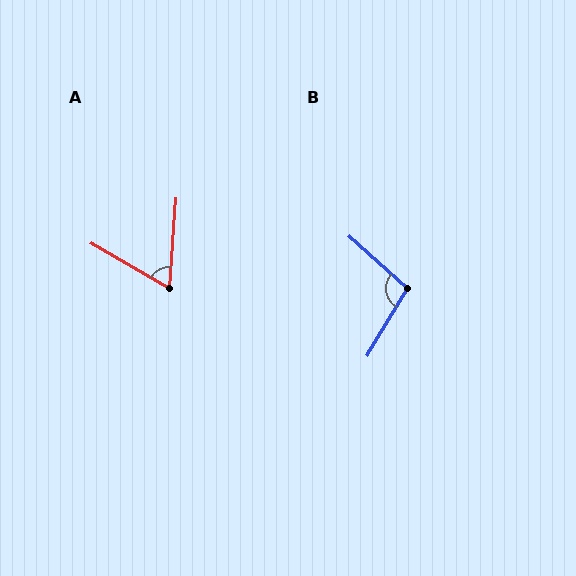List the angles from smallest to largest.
A (64°), B (101°).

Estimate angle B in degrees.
Approximately 101 degrees.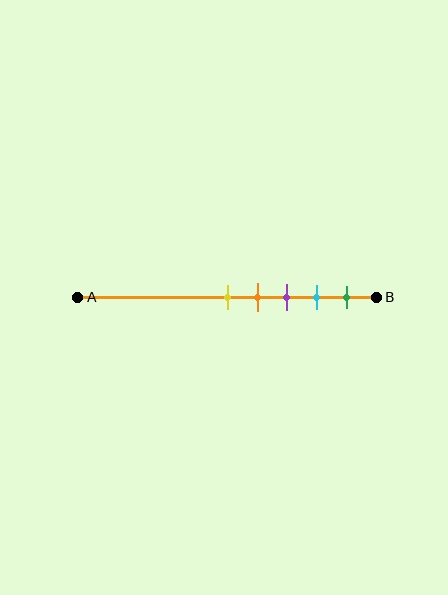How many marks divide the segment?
There are 5 marks dividing the segment.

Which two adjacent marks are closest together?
The yellow and orange marks are the closest adjacent pair.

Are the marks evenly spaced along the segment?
Yes, the marks are approximately evenly spaced.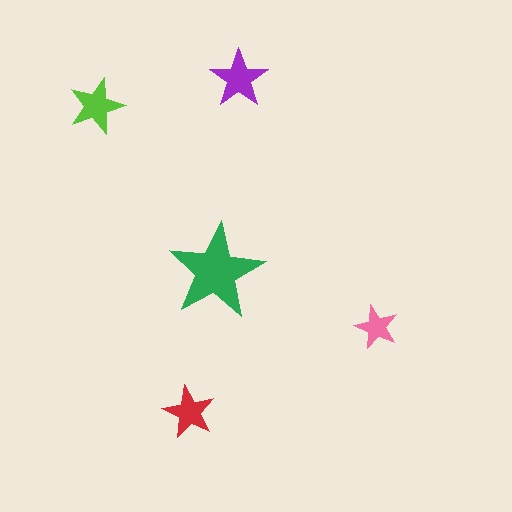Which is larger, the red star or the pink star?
The red one.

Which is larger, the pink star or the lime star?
The lime one.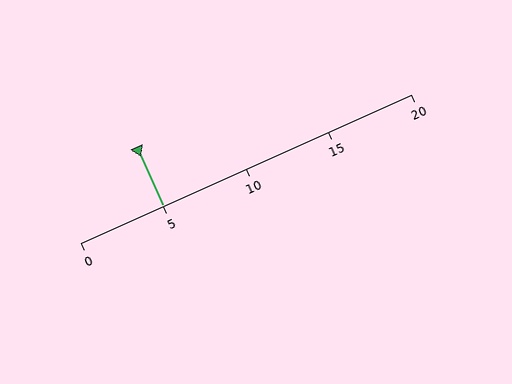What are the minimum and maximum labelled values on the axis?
The axis runs from 0 to 20.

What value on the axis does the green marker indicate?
The marker indicates approximately 5.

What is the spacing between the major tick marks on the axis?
The major ticks are spaced 5 apart.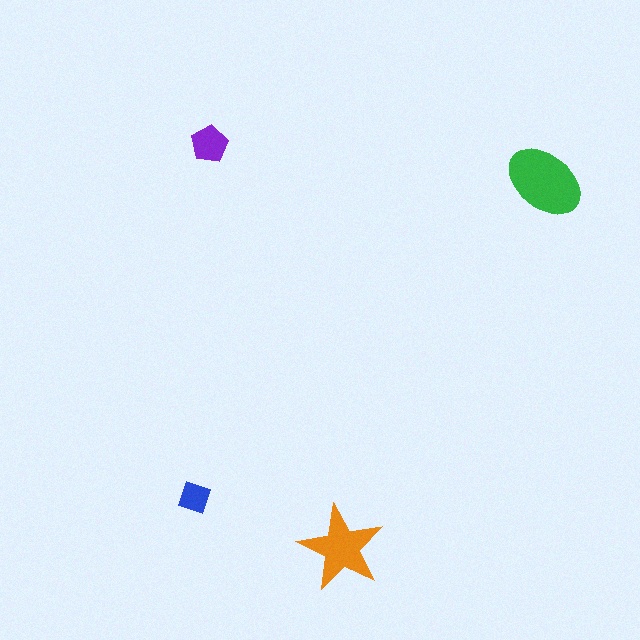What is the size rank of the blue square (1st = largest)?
4th.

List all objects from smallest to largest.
The blue square, the purple pentagon, the orange star, the green ellipse.